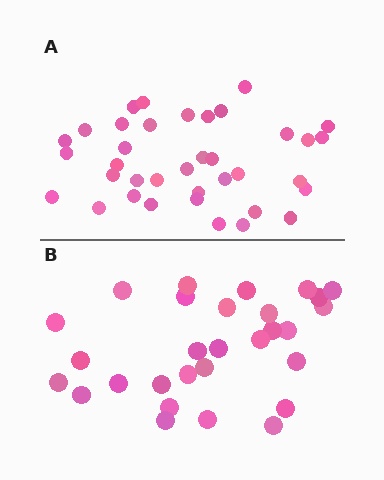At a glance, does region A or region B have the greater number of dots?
Region A (the top region) has more dots.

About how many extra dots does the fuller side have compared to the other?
Region A has roughly 8 or so more dots than region B.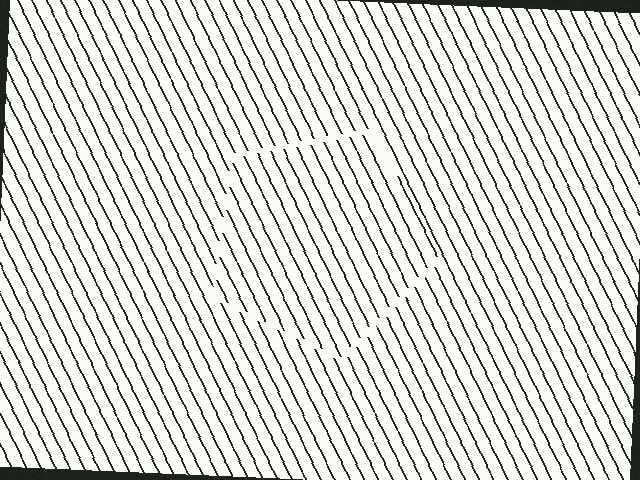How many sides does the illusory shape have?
5 sides — the line-ends trace a pentagon.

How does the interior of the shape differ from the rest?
The interior of the shape contains the same grating, shifted by half a period — the contour is defined by the phase discontinuity where line-ends from the inner and outer gratings abut.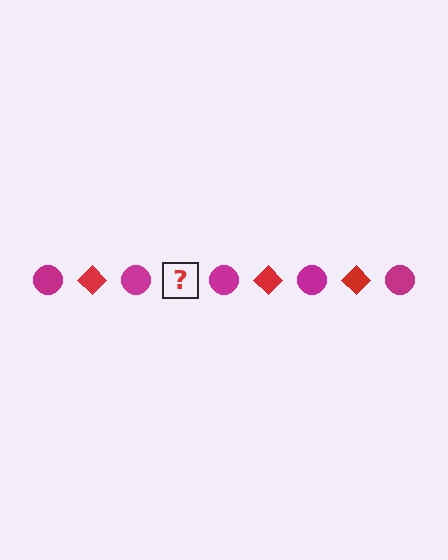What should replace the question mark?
The question mark should be replaced with a red diamond.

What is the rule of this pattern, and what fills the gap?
The rule is that the pattern alternates between magenta circle and red diamond. The gap should be filled with a red diamond.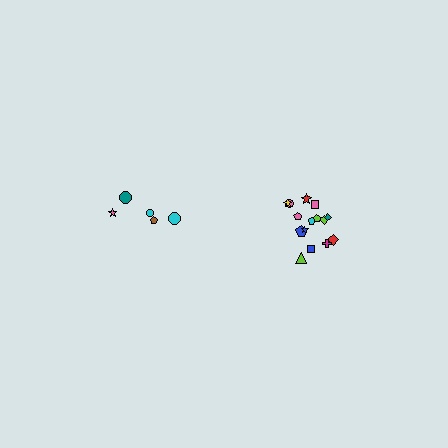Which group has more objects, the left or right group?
The right group.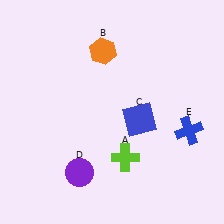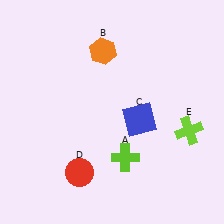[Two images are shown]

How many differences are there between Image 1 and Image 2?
There are 2 differences between the two images.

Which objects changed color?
D changed from purple to red. E changed from blue to lime.